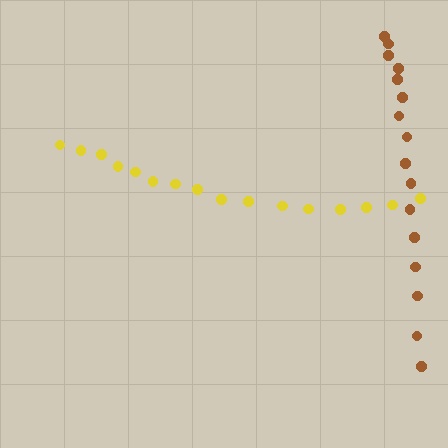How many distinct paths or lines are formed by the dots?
There are 2 distinct paths.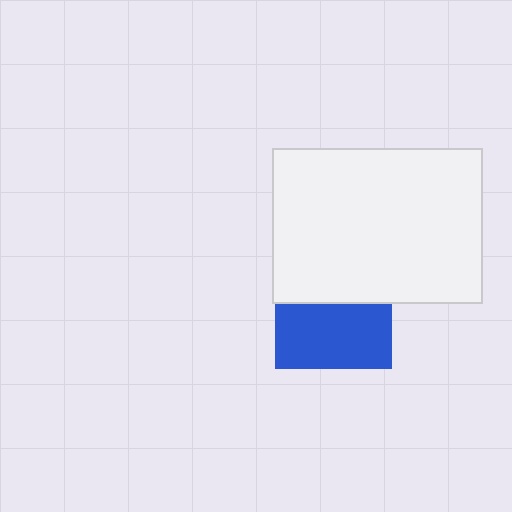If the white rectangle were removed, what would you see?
You would see the complete blue square.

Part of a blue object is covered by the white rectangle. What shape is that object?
It is a square.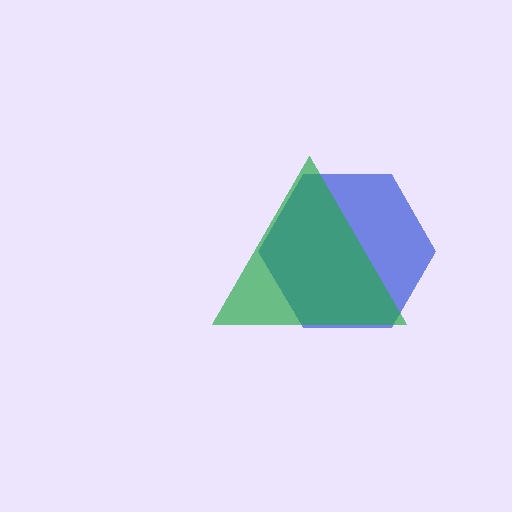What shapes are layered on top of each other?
The layered shapes are: a blue hexagon, a green triangle.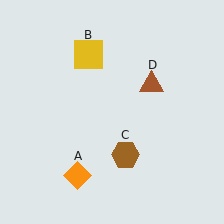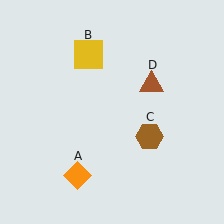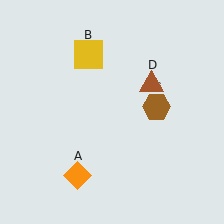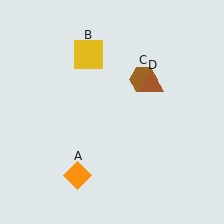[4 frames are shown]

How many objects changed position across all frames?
1 object changed position: brown hexagon (object C).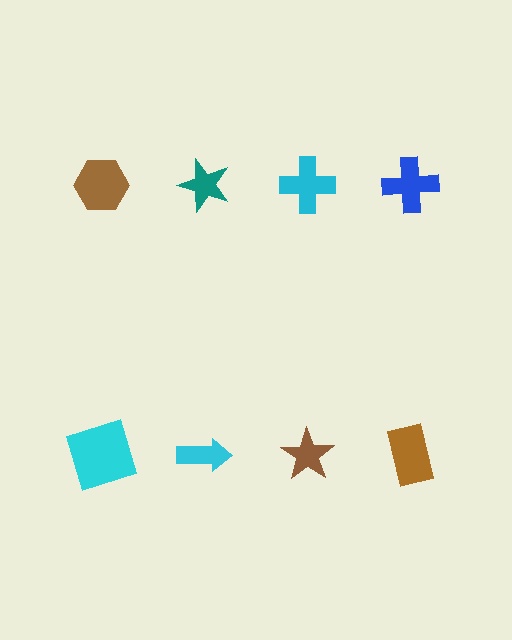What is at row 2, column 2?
A cyan arrow.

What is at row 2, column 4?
A brown rectangle.